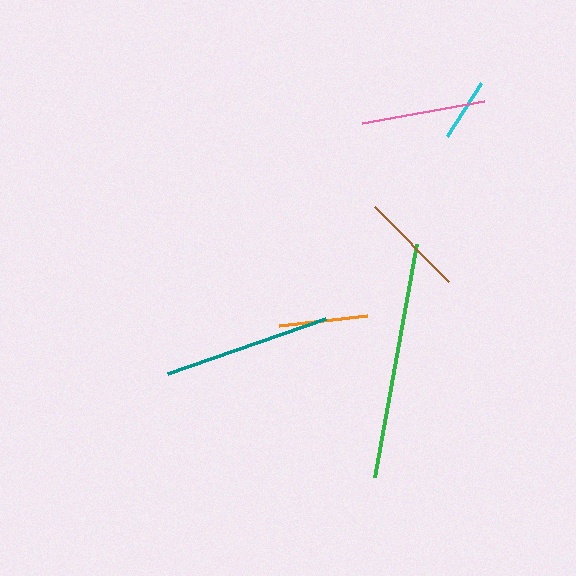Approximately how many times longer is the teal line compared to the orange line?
The teal line is approximately 1.9 times the length of the orange line.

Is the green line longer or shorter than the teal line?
The green line is longer than the teal line.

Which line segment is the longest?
The green line is the longest at approximately 236 pixels.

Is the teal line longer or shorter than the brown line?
The teal line is longer than the brown line.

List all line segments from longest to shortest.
From longest to shortest: green, teal, pink, brown, orange, cyan.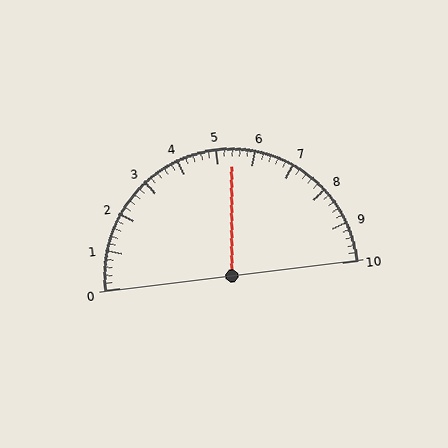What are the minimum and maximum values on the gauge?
The gauge ranges from 0 to 10.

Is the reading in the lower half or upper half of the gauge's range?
The reading is in the upper half of the range (0 to 10).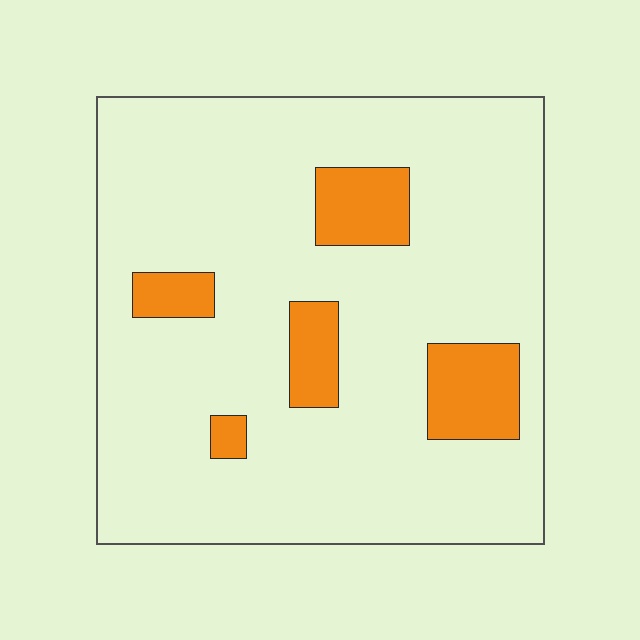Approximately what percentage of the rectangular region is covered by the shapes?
Approximately 15%.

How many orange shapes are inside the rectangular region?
5.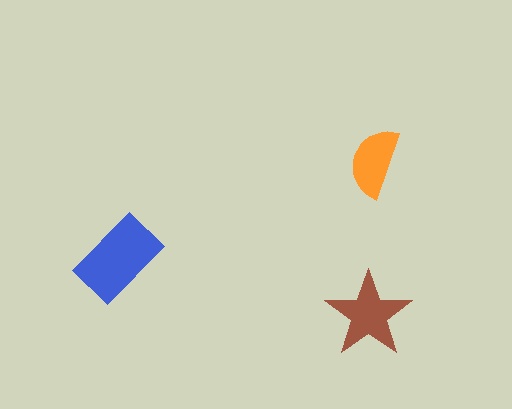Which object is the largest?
The blue rectangle.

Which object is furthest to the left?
The blue rectangle is leftmost.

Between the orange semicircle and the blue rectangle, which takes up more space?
The blue rectangle.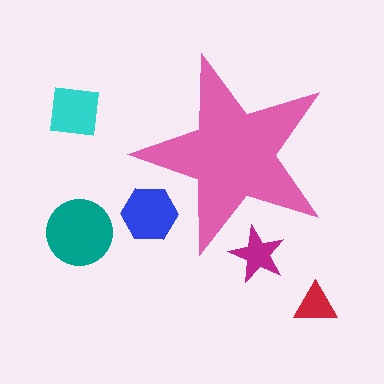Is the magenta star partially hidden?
Yes, the magenta star is partially hidden behind the pink star.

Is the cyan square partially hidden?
No, the cyan square is fully visible.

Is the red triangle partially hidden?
No, the red triangle is fully visible.